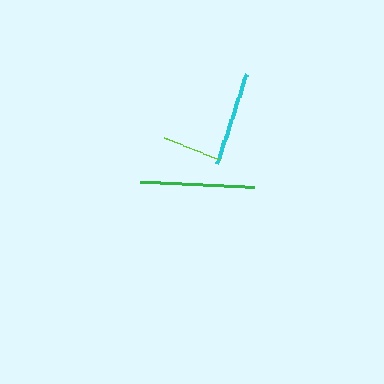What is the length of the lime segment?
The lime segment is approximately 61 pixels long.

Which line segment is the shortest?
The lime line is the shortest at approximately 61 pixels.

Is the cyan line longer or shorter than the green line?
The green line is longer than the cyan line.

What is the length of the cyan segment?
The cyan segment is approximately 94 pixels long.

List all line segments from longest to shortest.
From longest to shortest: green, cyan, lime.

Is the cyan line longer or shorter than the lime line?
The cyan line is longer than the lime line.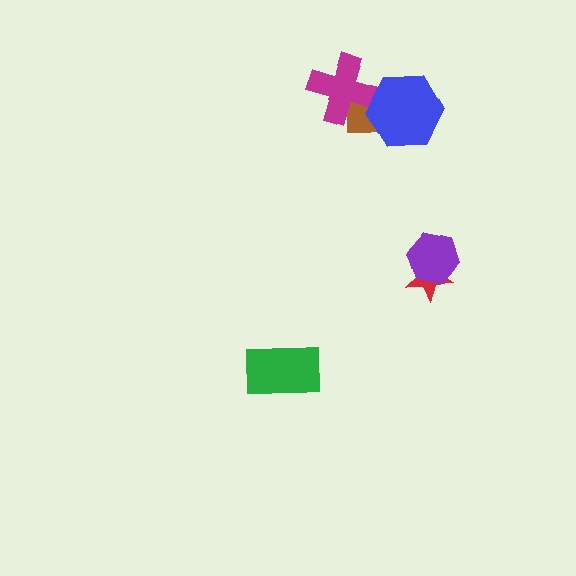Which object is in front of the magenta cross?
The blue hexagon is in front of the magenta cross.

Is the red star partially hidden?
Yes, it is partially covered by another shape.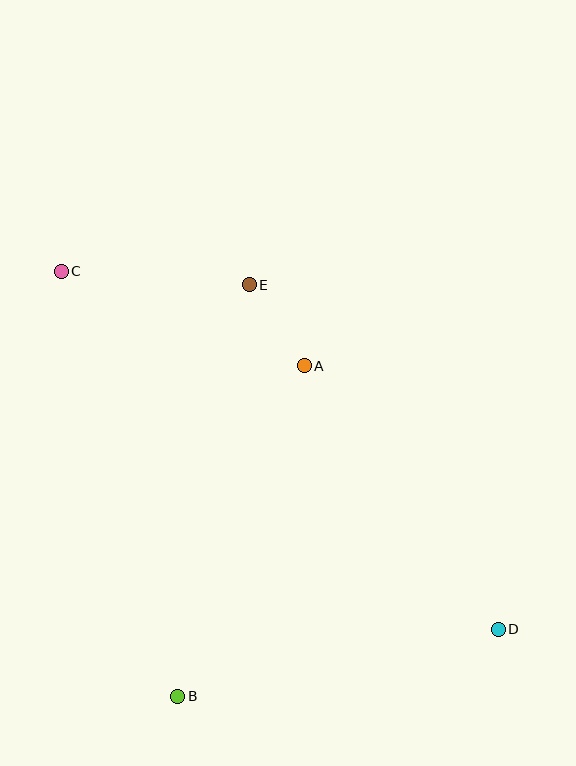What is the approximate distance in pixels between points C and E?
The distance between C and E is approximately 188 pixels.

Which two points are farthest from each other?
Points C and D are farthest from each other.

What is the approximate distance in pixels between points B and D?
The distance between B and D is approximately 328 pixels.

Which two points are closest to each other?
Points A and E are closest to each other.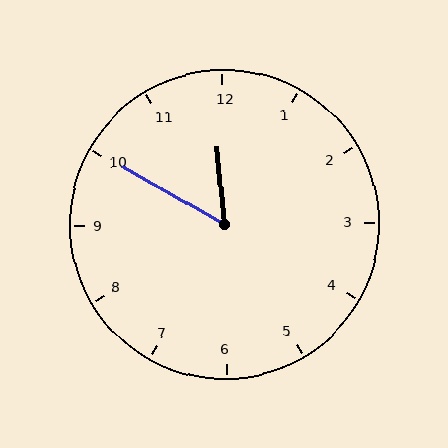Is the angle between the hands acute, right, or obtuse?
It is acute.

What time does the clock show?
11:50.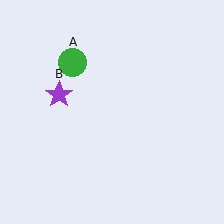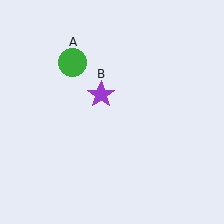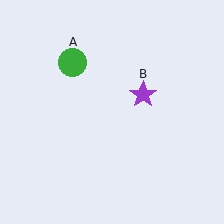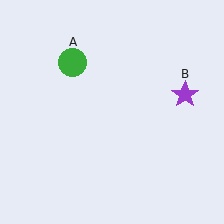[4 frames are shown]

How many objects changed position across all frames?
1 object changed position: purple star (object B).